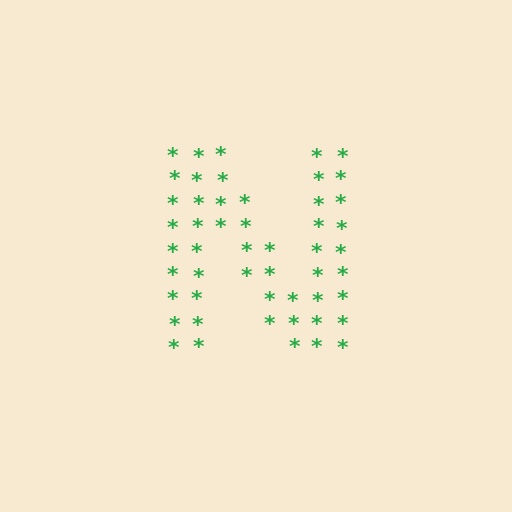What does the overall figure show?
The overall figure shows the letter N.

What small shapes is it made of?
It is made of small asterisks.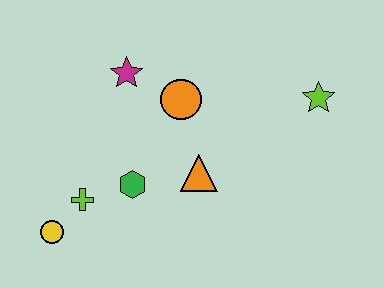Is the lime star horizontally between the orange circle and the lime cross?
No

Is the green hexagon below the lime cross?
No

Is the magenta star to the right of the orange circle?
No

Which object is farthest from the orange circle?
The yellow circle is farthest from the orange circle.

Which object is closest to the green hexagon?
The lime cross is closest to the green hexagon.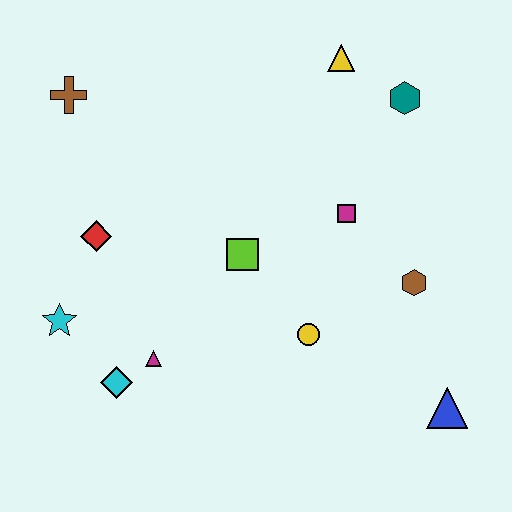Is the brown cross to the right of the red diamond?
No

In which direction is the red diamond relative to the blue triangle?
The red diamond is to the left of the blue triangle.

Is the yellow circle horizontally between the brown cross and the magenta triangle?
No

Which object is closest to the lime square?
The yellow circle is closest to the lime square.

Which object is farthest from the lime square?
The blue triangle is farthest from the lime square.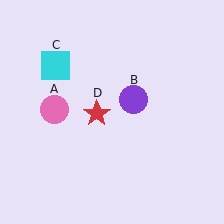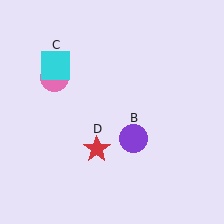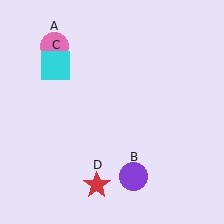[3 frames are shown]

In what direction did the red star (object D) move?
The red star (object D) moved down.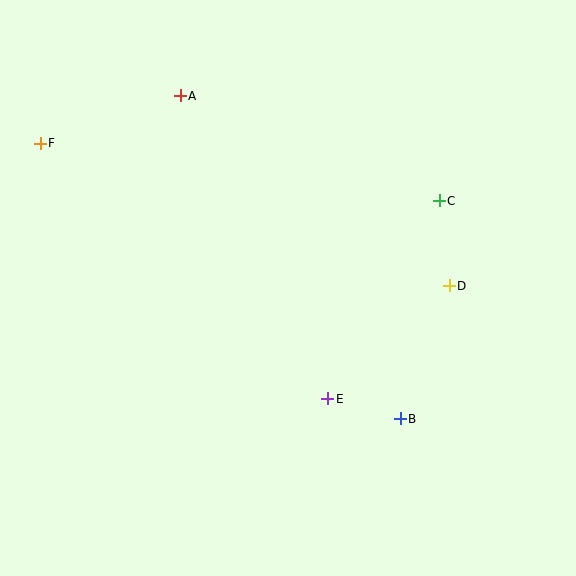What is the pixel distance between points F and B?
The distance between F and B is 453 pixels.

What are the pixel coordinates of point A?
Point A is at (180, 96).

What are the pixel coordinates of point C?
Point C is at (439, 201).